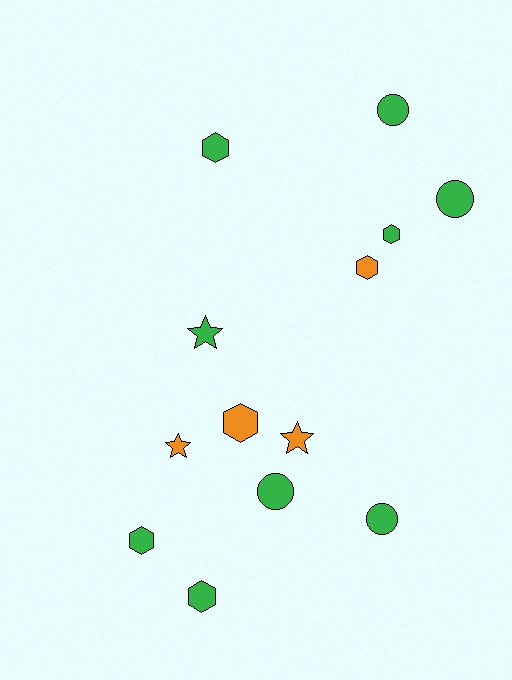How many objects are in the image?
There are 13 objects.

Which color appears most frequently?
Green, with 9 objects.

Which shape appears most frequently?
Hexagon, with 6 objects.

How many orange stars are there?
There are 2 orange stars.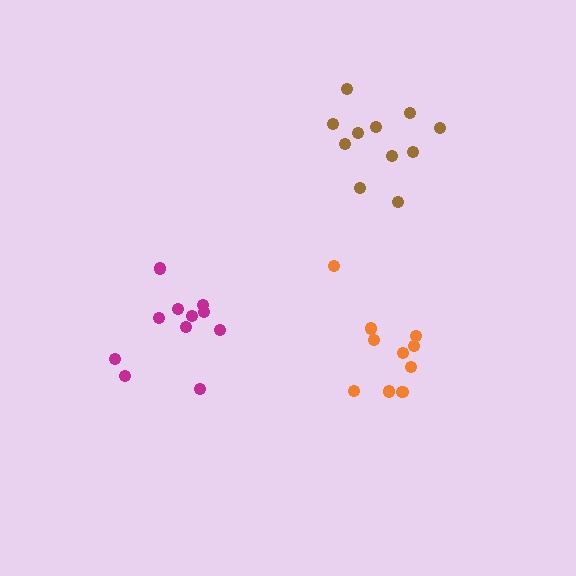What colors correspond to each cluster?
The clusters are colored: brown, magenta, orange.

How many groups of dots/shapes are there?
There are 3 groups.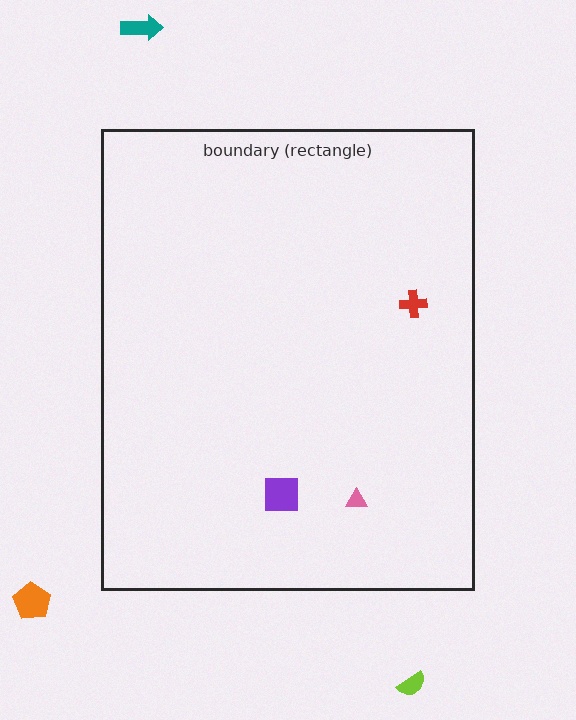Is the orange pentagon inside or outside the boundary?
Outside.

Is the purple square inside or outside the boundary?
Inside.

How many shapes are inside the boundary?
3 inside, 3 outside.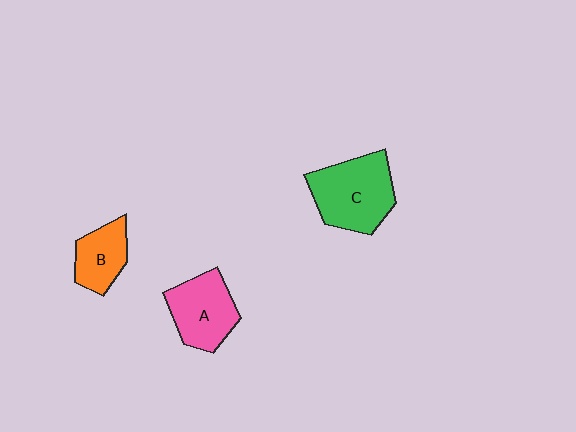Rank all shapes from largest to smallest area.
From largest to smallest: C (green), A (pink), B (orange).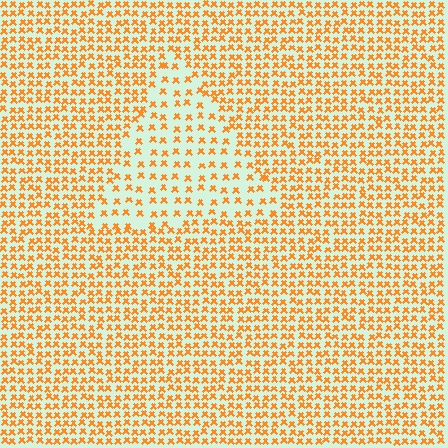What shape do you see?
I see a triangle.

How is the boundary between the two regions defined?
The boundary is defined by a change in element density (approximately 1.9x ratio). All elements are the same color, size, and shape.